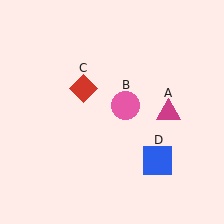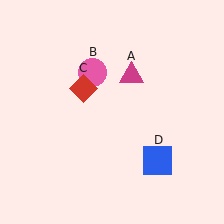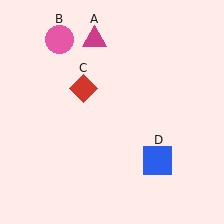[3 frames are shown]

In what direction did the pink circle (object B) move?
The pink circle (object B) moved up and to the left.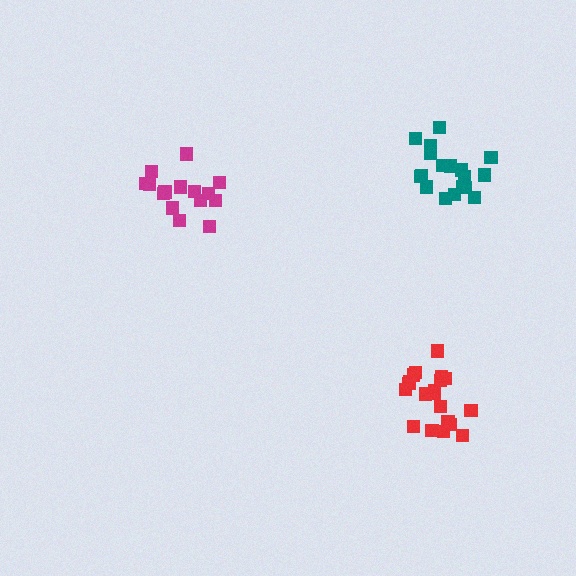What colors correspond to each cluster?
The clusters are colored: red, magenta, teal.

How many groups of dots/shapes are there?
There are 3 groups.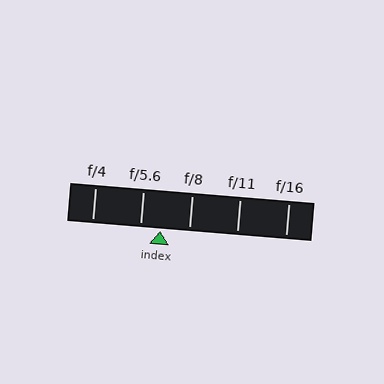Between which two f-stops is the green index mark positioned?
The index mark is between f/5.6 and f/8.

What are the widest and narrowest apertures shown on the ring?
The widest aperture shown is f/4 and the narrowest is f/16.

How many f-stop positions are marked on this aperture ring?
There are 5 f-stop positions marked.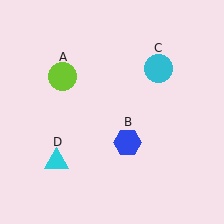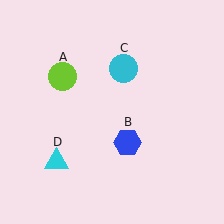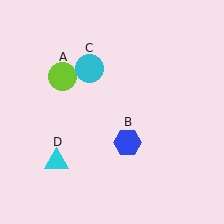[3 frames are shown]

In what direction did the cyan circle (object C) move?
The cyan circle (object C) moved left.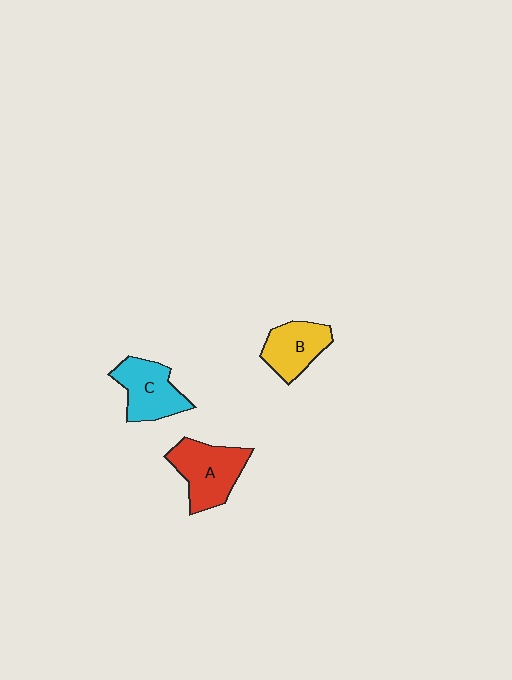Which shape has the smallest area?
Shape B (yellow).